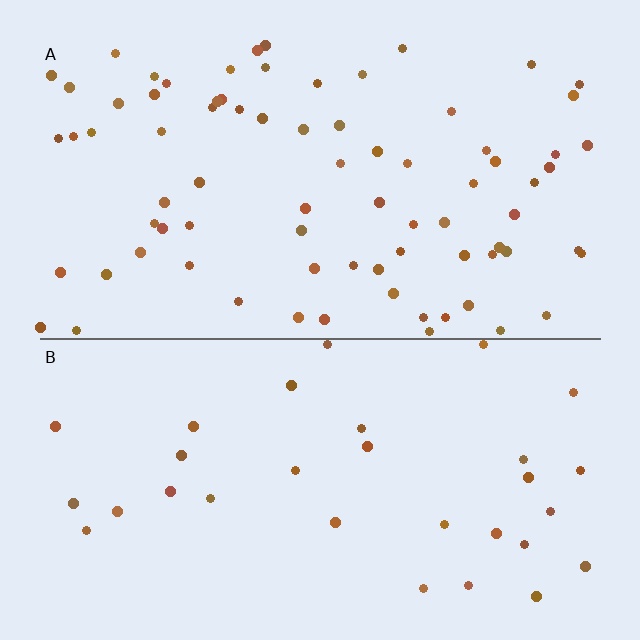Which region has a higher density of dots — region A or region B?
A (the top).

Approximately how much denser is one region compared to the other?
Approximately 2.5× — region A over region B.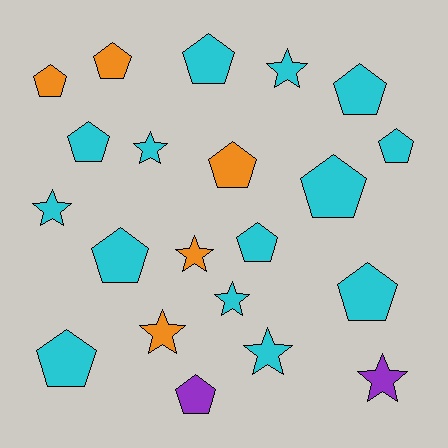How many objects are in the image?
There are 21 objects.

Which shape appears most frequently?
Pentagon, with 13 objects.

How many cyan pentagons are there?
There are 9 cyan pentagons.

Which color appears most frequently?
Cyan, with 14 objects.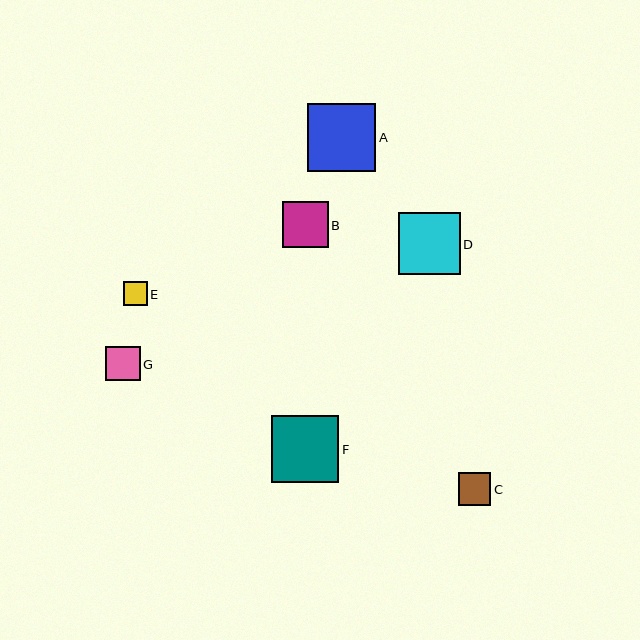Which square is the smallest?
Square E is the smallest with a size of approximately 23 pixels.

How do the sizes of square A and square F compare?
Square A and square F are approximately the same size.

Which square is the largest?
Square A is the largest with a size of approximately 69 pixels.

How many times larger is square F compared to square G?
Square F is approximately 2.0 times the size of square G.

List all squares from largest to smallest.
From largest to smallest: A, F, D, B, G, C, E.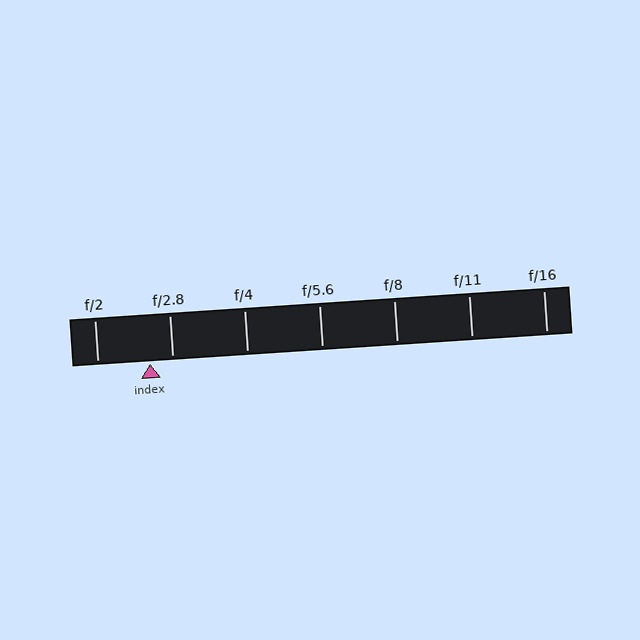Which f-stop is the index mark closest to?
The index mark is closest to f/2.8.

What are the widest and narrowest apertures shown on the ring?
The widest aperture shown is f/2 and the narrowest is f/16.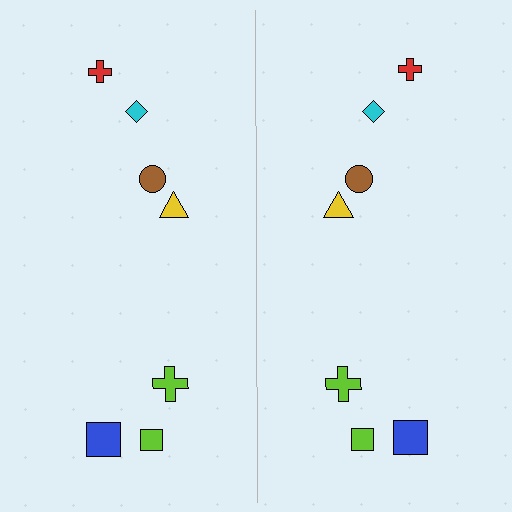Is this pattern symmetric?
Yes, this pattern has bilateral (reflection) symmetry.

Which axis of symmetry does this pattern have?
The pattern has a vertical axis of symmetry running through the center of the image.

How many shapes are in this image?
There are 14 shapes in this image.